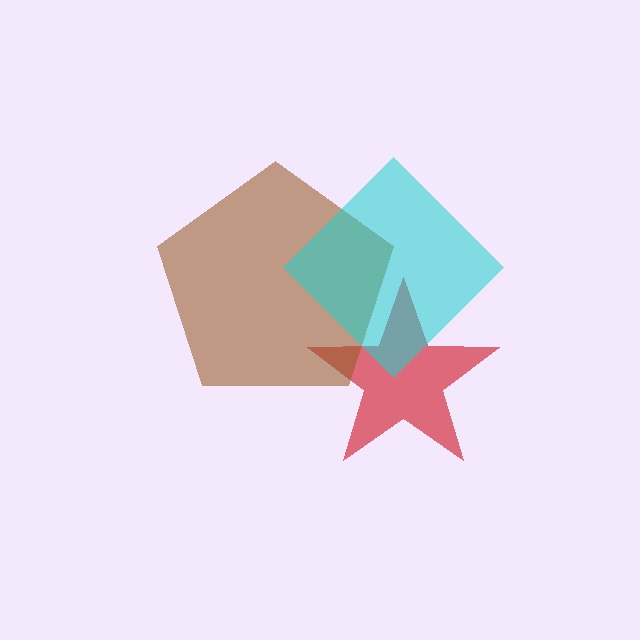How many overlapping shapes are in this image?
There are 3 overlapping shapes in the image.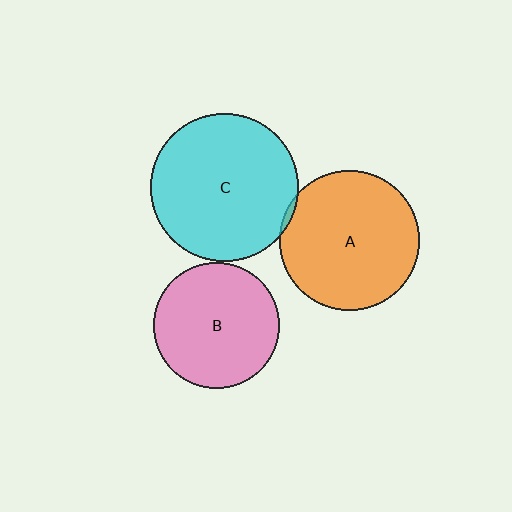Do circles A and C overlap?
Yes.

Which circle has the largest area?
Circle C (cyan).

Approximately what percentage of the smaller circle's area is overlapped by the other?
Approximately 5%.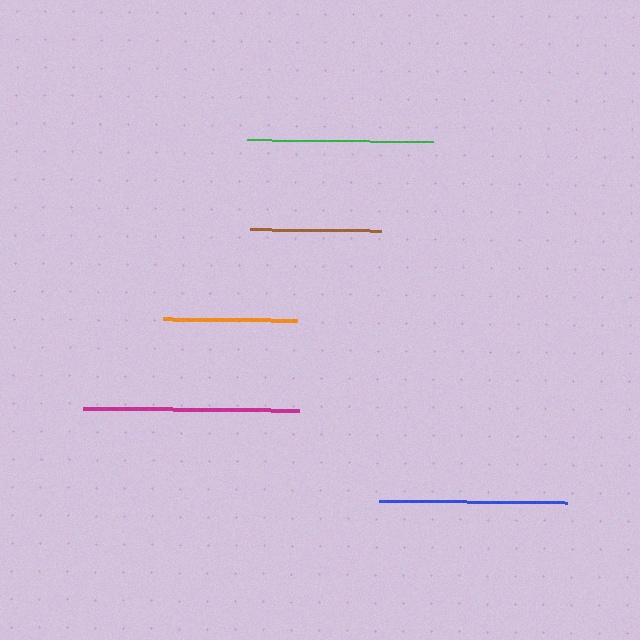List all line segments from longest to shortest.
From longest to shortest: magenta, blue, green, orange, brown.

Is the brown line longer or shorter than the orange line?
The orange line is longer than the brown line.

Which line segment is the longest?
The magenta line is the longest at approximately 216 pixels.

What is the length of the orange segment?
The orange segment is approximately 134 pixels long.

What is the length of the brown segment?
The brown segment is approximately 131 pixels long.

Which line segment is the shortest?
The brown line is the shortest at approximately 131 pixels.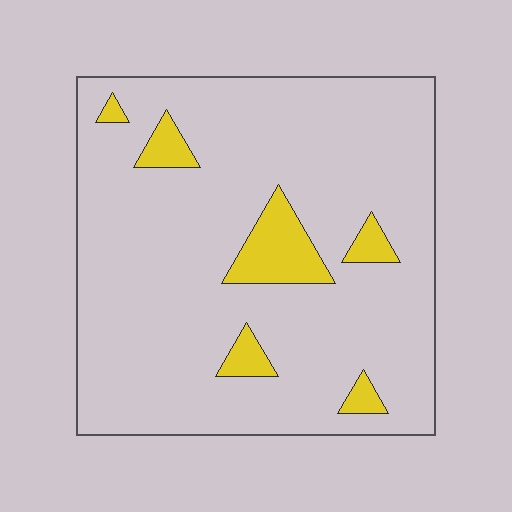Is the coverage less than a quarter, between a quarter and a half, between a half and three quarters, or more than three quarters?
Less than a quarter.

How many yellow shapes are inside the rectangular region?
6.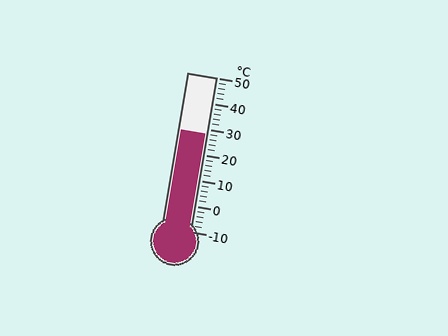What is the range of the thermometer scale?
The thermometer scale ranges from -10°C to 50°C.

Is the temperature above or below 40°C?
The temperature is below 40°C.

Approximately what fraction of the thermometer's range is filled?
The thermometer is filled to approximately 65% of its range.